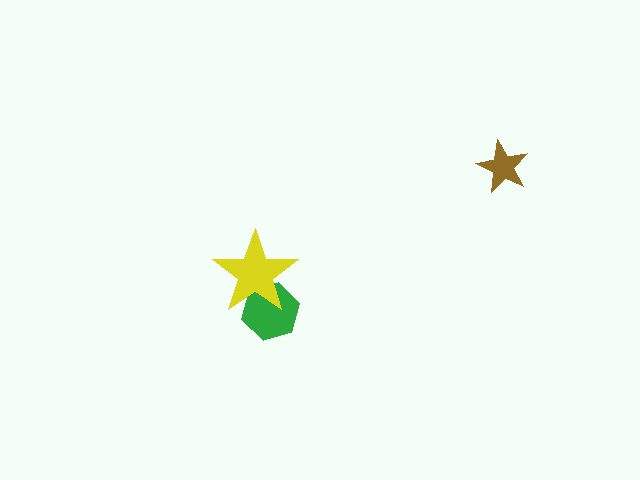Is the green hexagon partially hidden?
Yes, it is partially covered by another shape.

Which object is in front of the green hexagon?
The yellow star is in front of the green hexagon.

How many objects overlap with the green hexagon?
1 object overlaps with the green hexagon.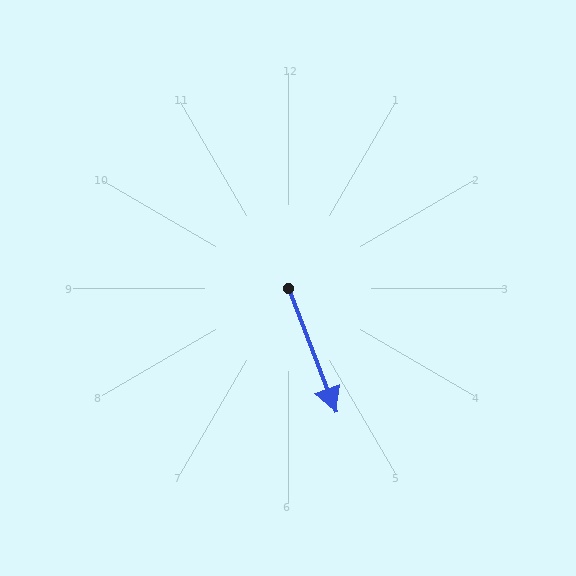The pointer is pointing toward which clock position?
Roughly 5 o'clock.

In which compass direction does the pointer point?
South.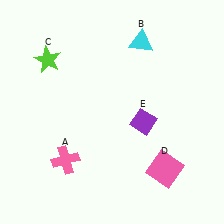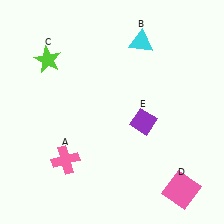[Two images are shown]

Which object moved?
The pink square (D) moved down.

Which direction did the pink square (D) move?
The pink square (D) moved down.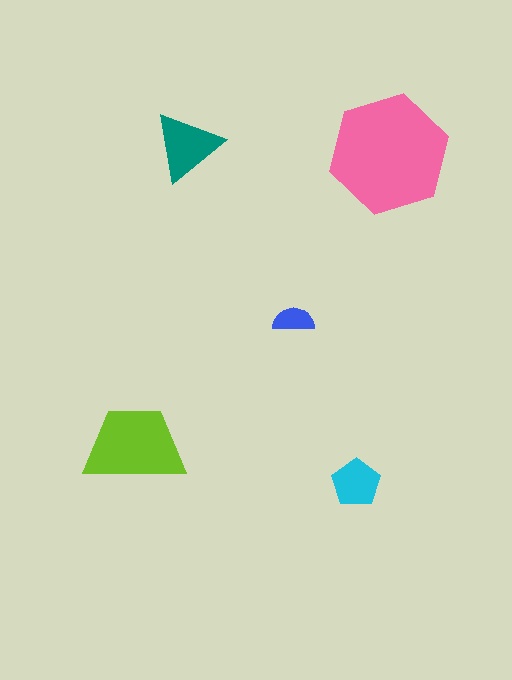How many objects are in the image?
There are 5 objects in the image.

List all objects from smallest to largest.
The blue semicircle, the cyan pentagon, the teal triangle, the lime trapezoid, the pink hexagon.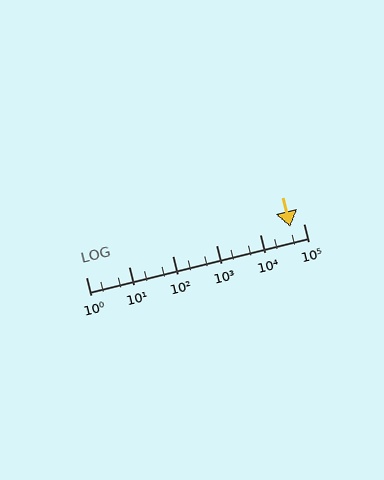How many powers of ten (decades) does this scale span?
The scale spans 5 decades, from 1 to 100000.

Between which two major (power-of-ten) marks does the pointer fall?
The pointer is between 10000 and 100000.